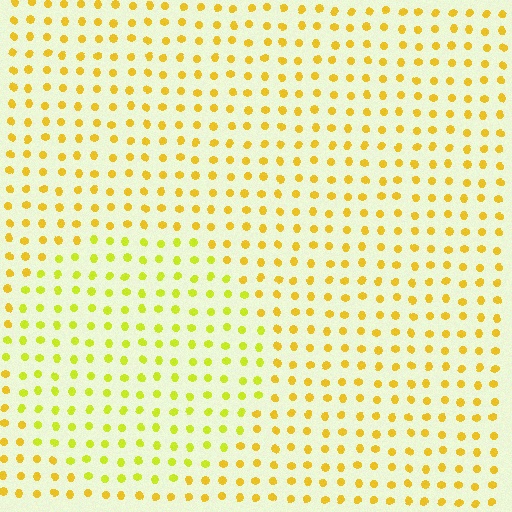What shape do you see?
I see a circle.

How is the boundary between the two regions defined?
The boundary is defined purely by a slight shift in hue (about 24 degrees). Spacing, size, and orientation are identical on both sides.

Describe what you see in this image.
The image is filled with small yellow elements in a uniform arrangement. A circle-shaped region is visible where the elements are tinted to a slightly different hue, forming a subtle color boundary.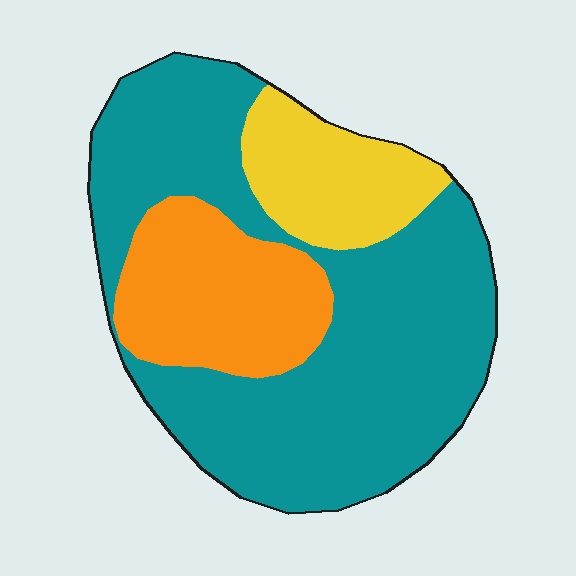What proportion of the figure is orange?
Orange takes up less than a quarter of the figure.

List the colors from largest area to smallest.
From largest to smallest: teal, orange, yellow.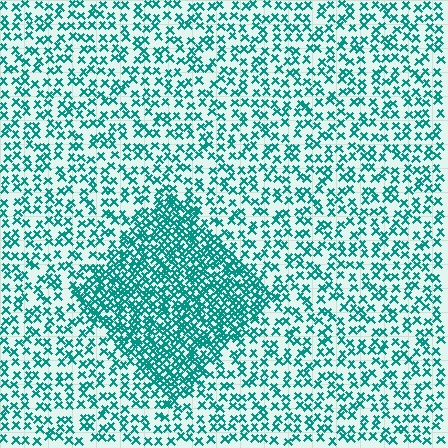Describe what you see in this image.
The image contains small teal elements arranged at two different densities. A diamond-shaped region is visible where the elements are more densely packed than the surrounding area.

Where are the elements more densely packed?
The elements are more densely packed inside the diamond boundary.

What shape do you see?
I see a diamond.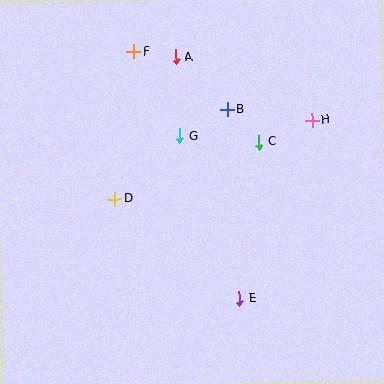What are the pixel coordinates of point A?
Point A is at (176, 57).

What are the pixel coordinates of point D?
Point D is at (115, 199).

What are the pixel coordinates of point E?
Point E is at (239, 299).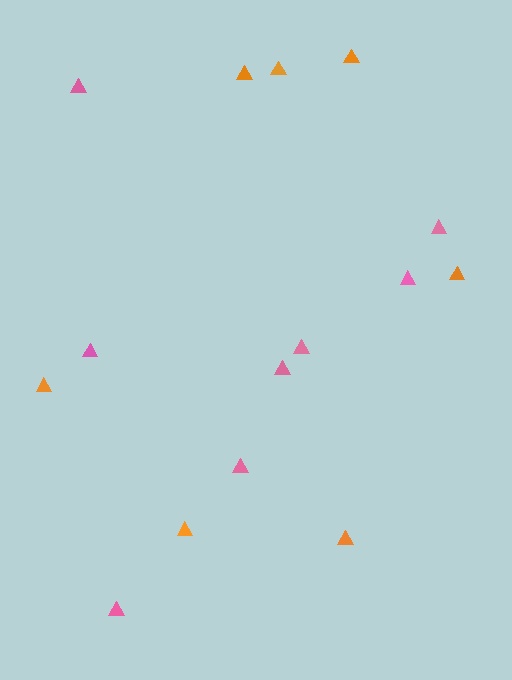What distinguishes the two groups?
There are 2 groups: one group of pink triangles (8) and one group of orange triangles (7).